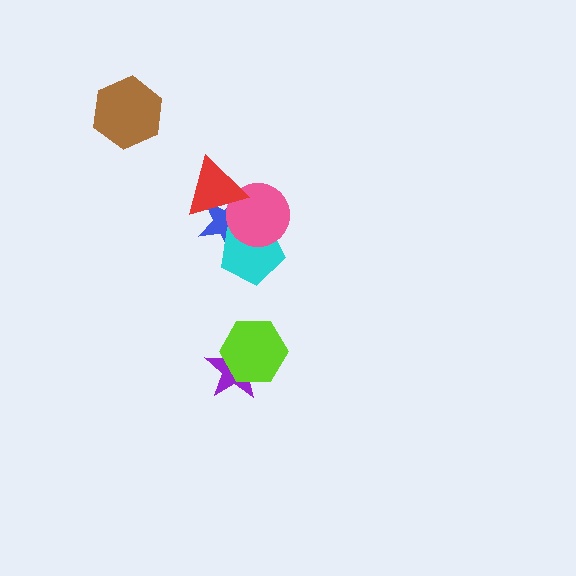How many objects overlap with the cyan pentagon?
2 objects overlap with the cyan pentagon.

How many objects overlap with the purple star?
1 object overlaps with the purple star.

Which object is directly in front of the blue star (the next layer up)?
The cyan pentagon is directly in front of the blue star.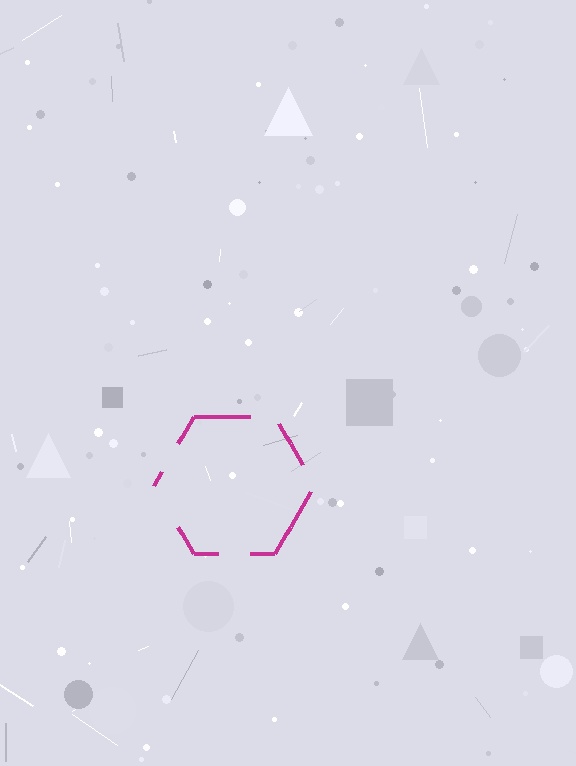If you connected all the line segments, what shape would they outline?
They would outline a hexagon.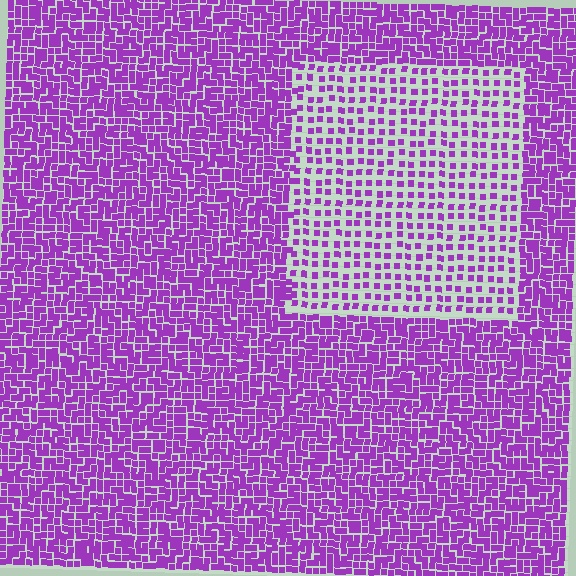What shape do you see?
I see a rectangle.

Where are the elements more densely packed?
The elements are more densely packed outside the rectangle boundary.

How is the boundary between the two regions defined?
The boundary is defined by a change in element density (approximately 2.3x ratio). All elements are the same color, size, and shape.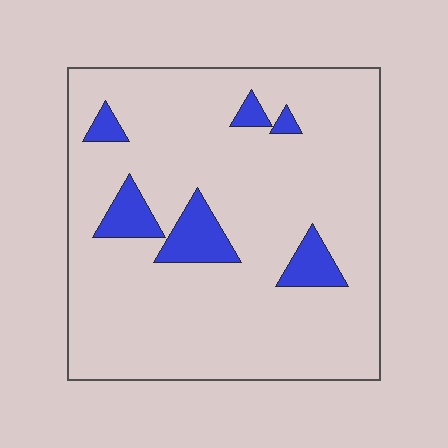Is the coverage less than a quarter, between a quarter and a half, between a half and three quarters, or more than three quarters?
Less than a quarter.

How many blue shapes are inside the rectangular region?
6.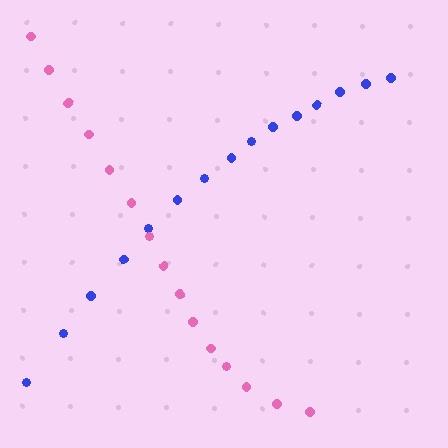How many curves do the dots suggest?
There are 2 distinct paths.